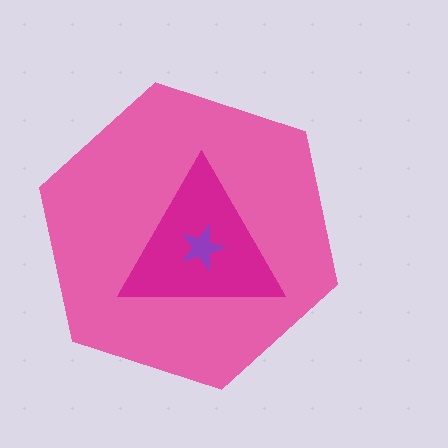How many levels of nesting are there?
3.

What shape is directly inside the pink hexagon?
The magenta triangle.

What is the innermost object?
The purple star.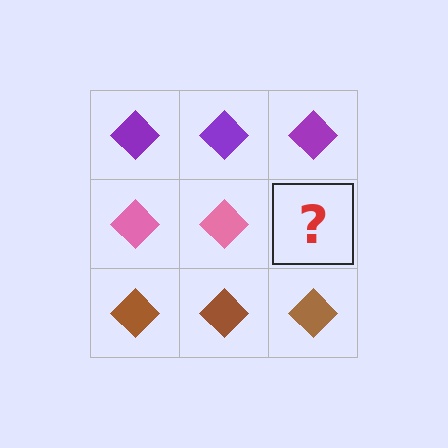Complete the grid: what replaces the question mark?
The question mark should be replaced with a pink diamond.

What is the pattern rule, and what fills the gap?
The rule is that each row has a consistent color. The gap should be filled with a pink diamond.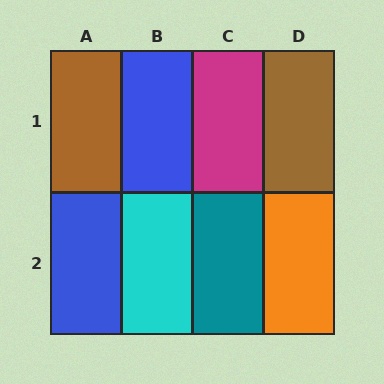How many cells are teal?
1 cell is teal.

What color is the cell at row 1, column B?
Blue.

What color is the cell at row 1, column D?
Brown.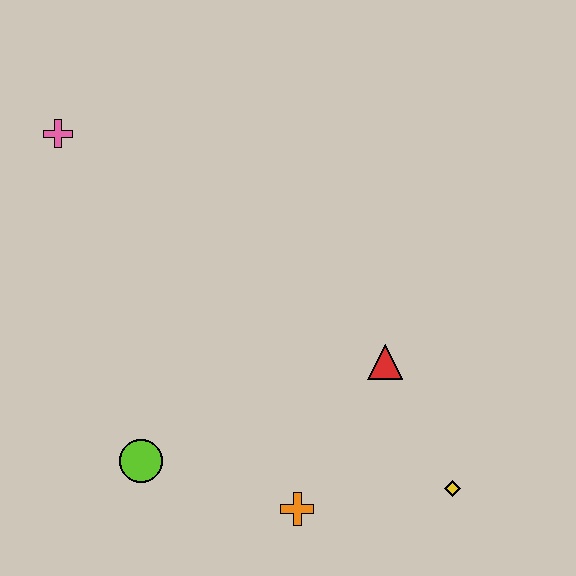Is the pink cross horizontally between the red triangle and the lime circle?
No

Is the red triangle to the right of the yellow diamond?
No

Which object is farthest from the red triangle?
The pink cross is farthest from the red triangle.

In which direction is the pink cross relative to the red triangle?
The pink cross is to the left of the red triangle.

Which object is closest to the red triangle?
The yellow diamond is closest to the red triangle.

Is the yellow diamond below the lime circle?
Yes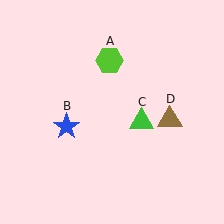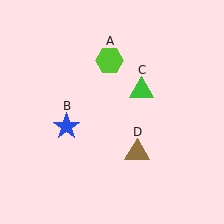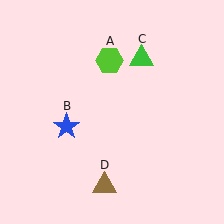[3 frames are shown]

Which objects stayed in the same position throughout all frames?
Lime hexagon (object A) and blue star (object B) remained stationary.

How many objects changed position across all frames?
2 objects changed position: green triangle (object C), brown triangle (object D).